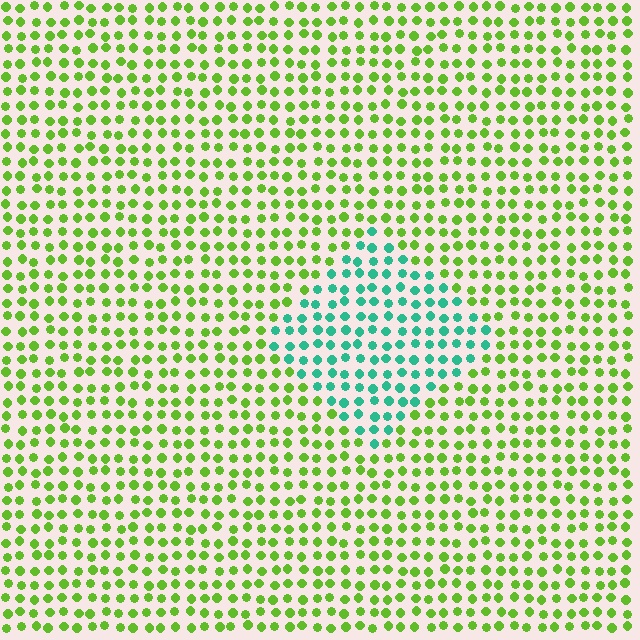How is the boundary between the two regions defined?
The boundary is defined purely by a slight shift in hue (about 64 degrees). Spacing, size, and orientation are identical on both sides.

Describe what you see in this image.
The image is filled with small lime elements in a uniform arrangement. A diamond-shaped region is visible where the elements are tinted to a slightly different hue, forming a subtle color boundary.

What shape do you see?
I see a diamond.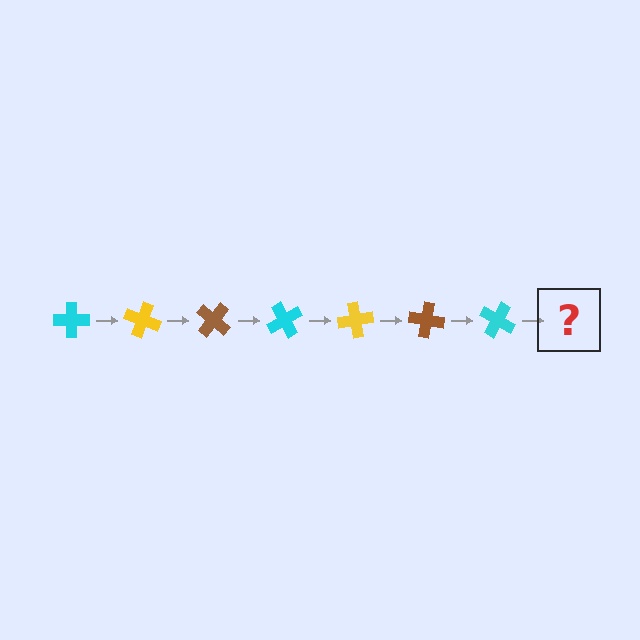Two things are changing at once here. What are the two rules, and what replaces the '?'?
The two rules are that it rotates 20 degrees each step and the color cycles through cyan, yellow, and brown. The '?' should be a yellow cross, rotated 140 degrees from the start.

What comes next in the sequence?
The next element should be a yellow cross, rotated 140 degrees from the start.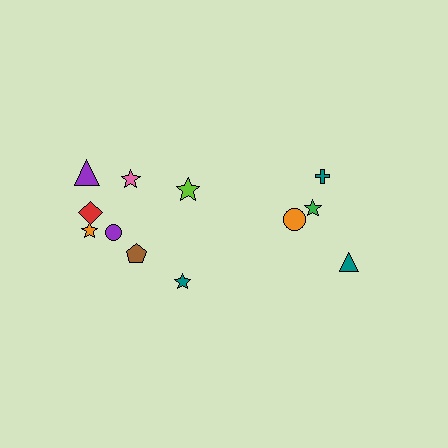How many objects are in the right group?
There are 4 objects.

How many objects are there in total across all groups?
There are 12 objects.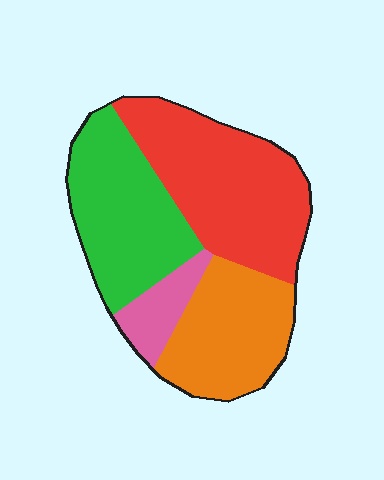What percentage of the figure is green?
Green takes up about one third (1/3) of the figure.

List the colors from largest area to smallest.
From largest to smallest: red, green, orange, pink.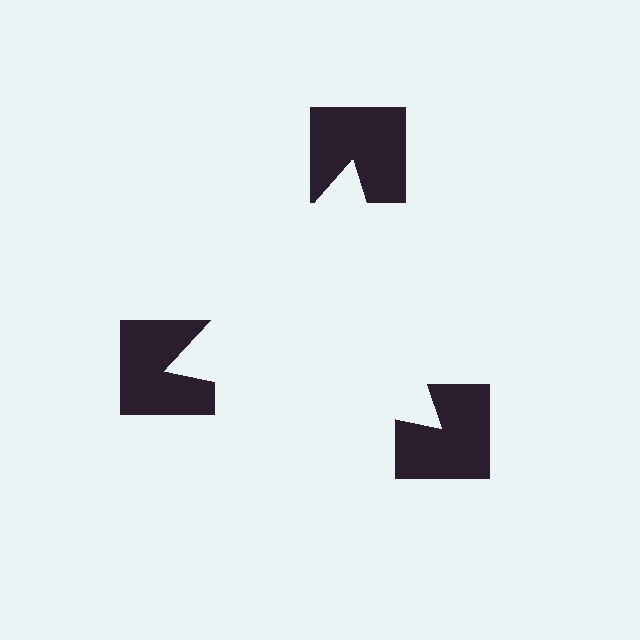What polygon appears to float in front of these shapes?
An illusory triangle — its edges are inferred from the aligned wedge cuts in the notched squares, not physically drawn.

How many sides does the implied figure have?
3 sides.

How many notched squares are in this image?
There are 3 — one at each vertex of the illusory triangle.